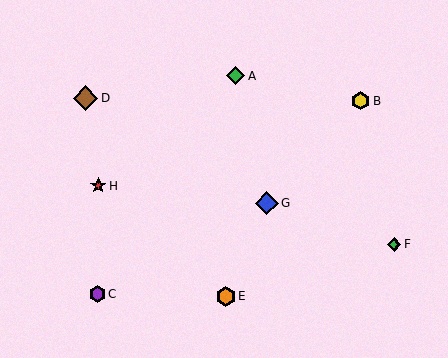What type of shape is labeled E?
Shape E is an orange hexagon.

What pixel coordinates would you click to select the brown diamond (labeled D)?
Click at (85, 98) to select the brown diamond D.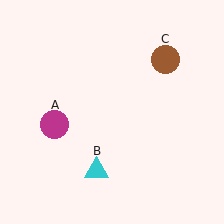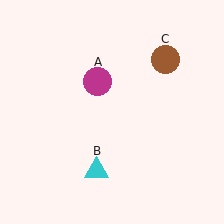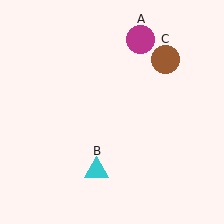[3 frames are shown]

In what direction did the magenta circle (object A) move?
The magenta circle (object A) moved up and to the right.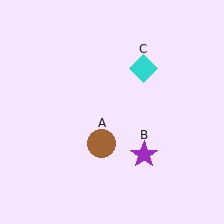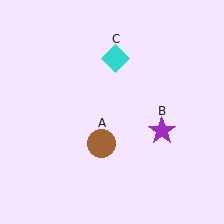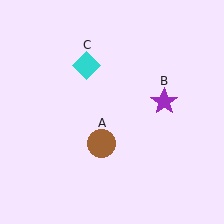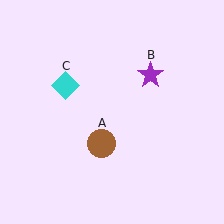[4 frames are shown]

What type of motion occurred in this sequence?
The purple star (object B), cyan diamond (object C) rotated counterclockwise around the center of the scene.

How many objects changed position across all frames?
2 objects changed position: purple star (object B), cyan diamond (object C).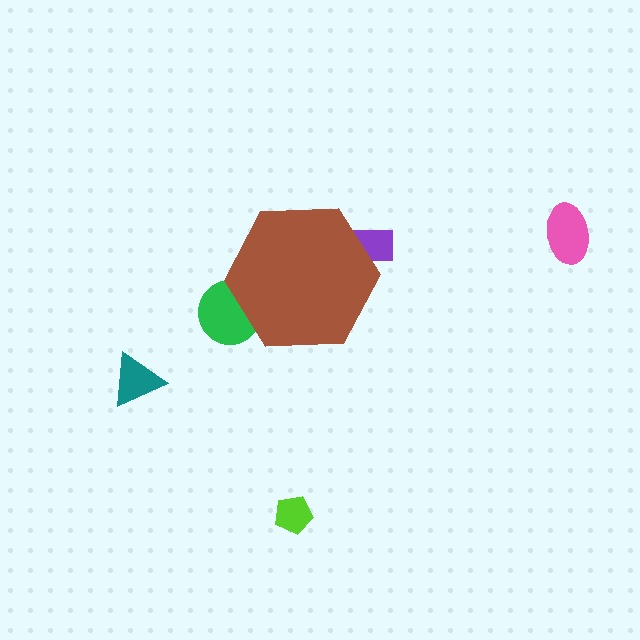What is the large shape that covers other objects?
A brown hexagon.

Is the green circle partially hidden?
Yes, the green circle is partially hidden behind the brown hexagon.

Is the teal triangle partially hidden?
No, the teal triangle is fully visible.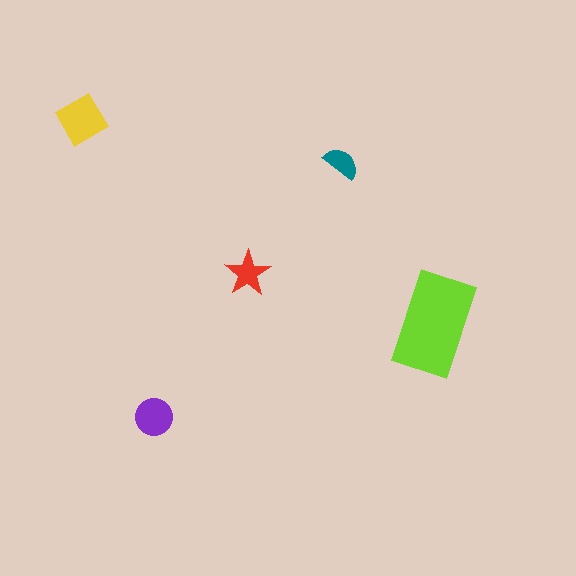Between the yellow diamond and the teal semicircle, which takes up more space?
The yellow diamond.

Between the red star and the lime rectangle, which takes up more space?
The lime rectangle.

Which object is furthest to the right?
The lime rectangle is rightmost.